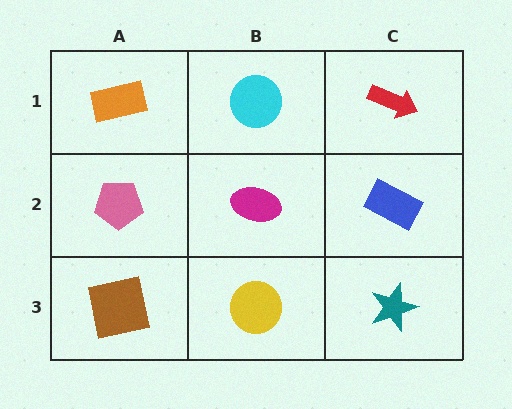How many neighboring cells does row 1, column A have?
2.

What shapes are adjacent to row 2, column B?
A cyan circle (row 1, column B), a yellow circle (row 3, column B), a pink pentagon (row 2, column A), a blue rectangle (row 2, column C).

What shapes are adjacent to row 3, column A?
A pink pentagon (row 2, column A), a yellow circle (row 3, column B).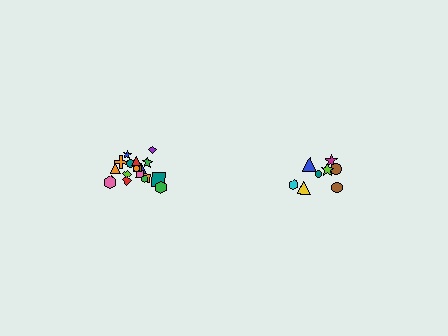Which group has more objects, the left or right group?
The left group.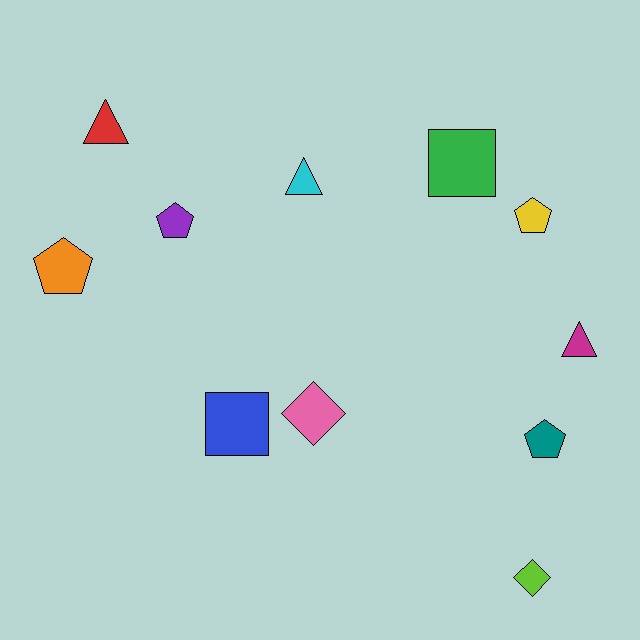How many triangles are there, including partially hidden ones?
There are 3 triangles.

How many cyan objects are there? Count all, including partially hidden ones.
There is 1 cyan object.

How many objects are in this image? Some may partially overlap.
There are 11 objects.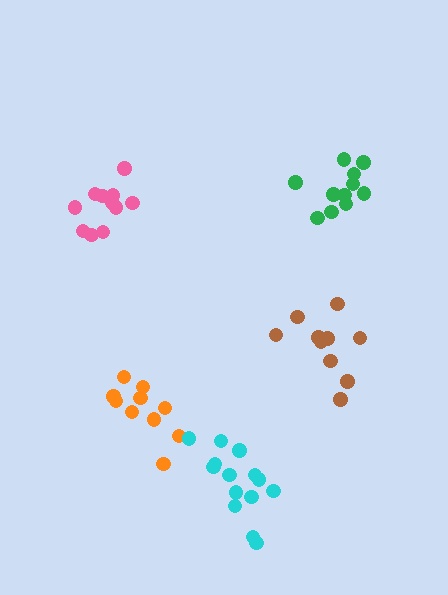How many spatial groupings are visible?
There are 5 spatial groupings.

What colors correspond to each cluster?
The clusters are colored: orange, brown, pink, green, cyan.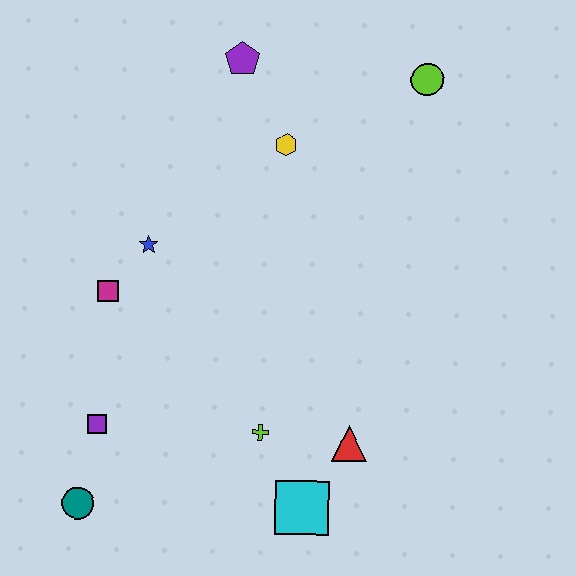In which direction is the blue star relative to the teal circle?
The blue star is above the teal circle.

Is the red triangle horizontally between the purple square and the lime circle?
Yes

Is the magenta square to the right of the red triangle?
No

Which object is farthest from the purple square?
The lime circle is farthest from the purple square.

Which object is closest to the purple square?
The teal circle is closest to the purple square.